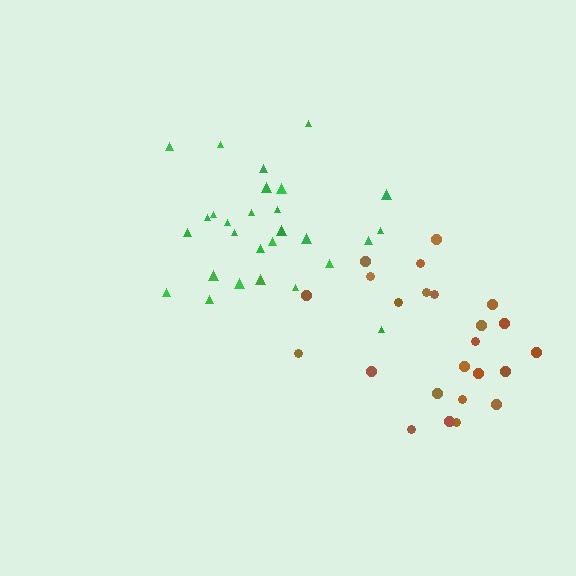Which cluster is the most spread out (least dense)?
Brown.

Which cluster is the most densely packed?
Green.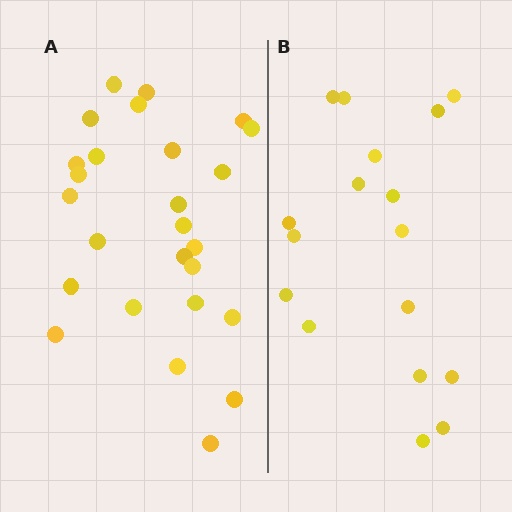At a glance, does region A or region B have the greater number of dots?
Region A (the left region) has more dots.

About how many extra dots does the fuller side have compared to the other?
Region A has roughly 8 or so more dots than region B.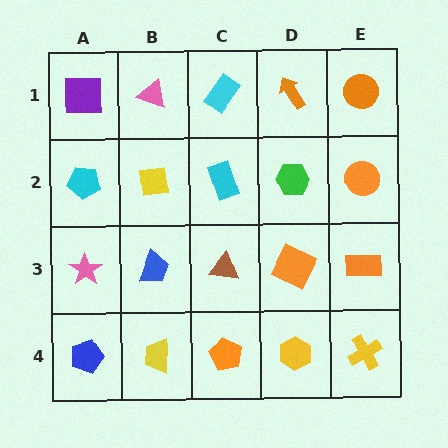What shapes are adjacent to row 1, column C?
A cyan rectangle (row 2, column C), a pink triangle (row 1, column B), an orange arrow (row 1, column D).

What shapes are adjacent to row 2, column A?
A purple square (row 1, column A), a pink star (row 3, column A), a yellow square (row 2, column B).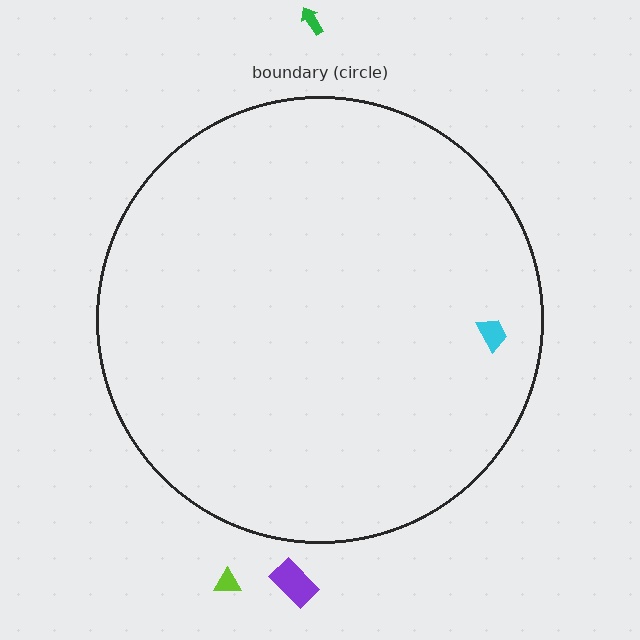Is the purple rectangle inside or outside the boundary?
Outside.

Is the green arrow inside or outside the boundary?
Outside.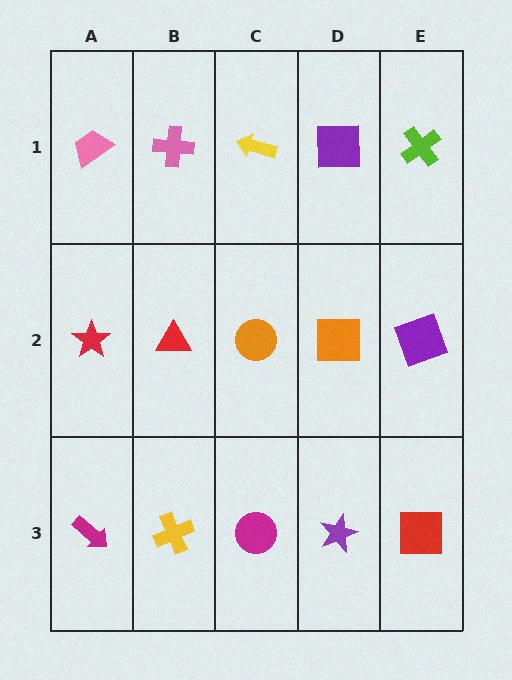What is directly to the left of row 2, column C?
A red triangle.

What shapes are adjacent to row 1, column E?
A purple square (row 2, column E), a purple square (row 1, column D).